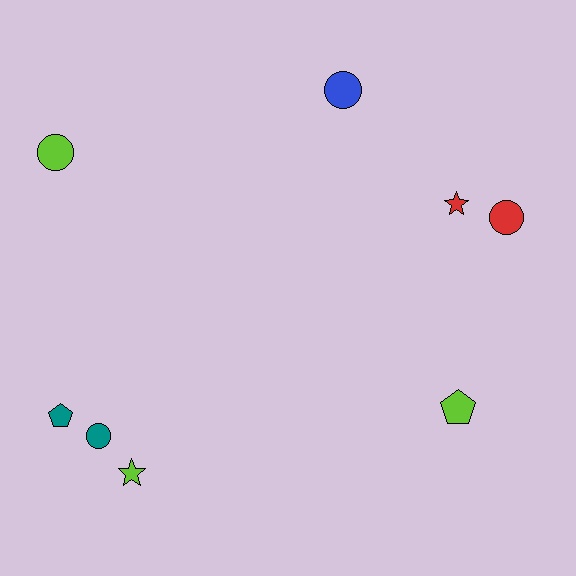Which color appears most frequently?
Lime, with 3 objects.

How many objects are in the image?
There are 8 objects.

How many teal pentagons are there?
There is 1 teal pentagon.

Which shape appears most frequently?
Circle, with 4 objects.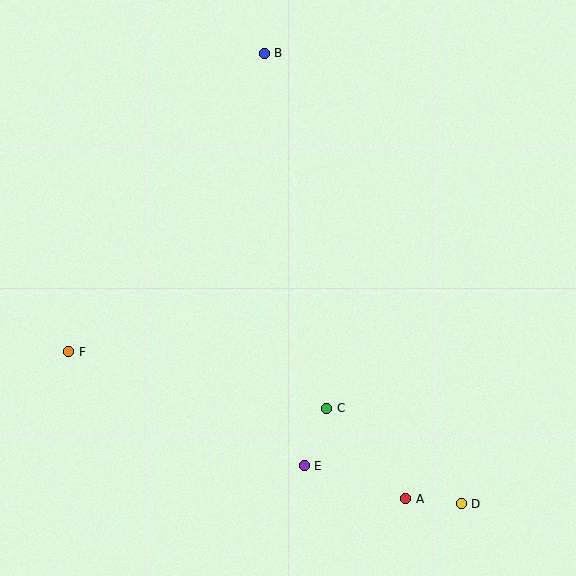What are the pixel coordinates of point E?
Point E is at (304, 466).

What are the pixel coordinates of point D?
Point D is at (461, 504).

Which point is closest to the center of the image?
Point C at (327, 408) is closest to the center.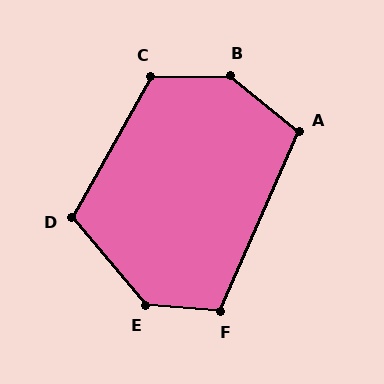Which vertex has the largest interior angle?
B, at approximately 140 degrees.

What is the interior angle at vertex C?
Approximately 120 degrees (obtuse).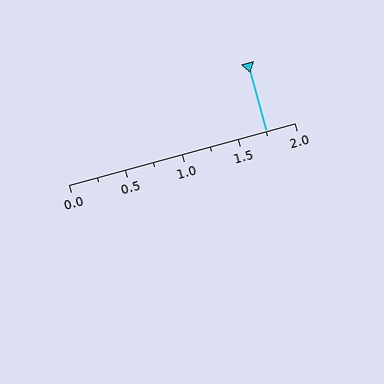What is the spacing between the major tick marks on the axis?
The major ticks are spaced 0.5 apart.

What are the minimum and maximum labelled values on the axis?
The axis runs from 0.0 to 2.0.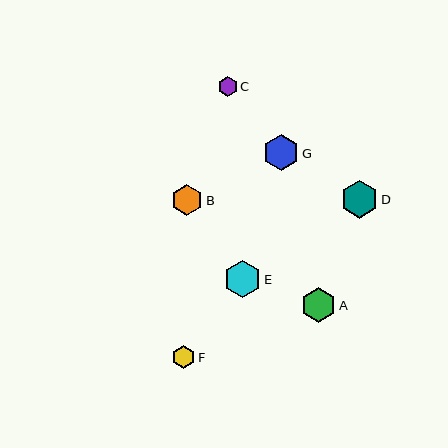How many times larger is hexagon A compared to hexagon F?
Hexagon A is approximately 1.5 times the size of hexagon F.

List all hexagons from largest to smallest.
From largest to smallest: D, E, G, A, B, F, C.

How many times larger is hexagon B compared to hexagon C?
Hexagon B is approximately 1.6 times the size of hexagon C.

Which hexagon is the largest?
Hexagon D is the largest with a size of approximately 38 pixels.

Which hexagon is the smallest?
Hexagon C is the smallest with a size of approximately 20 pixels.